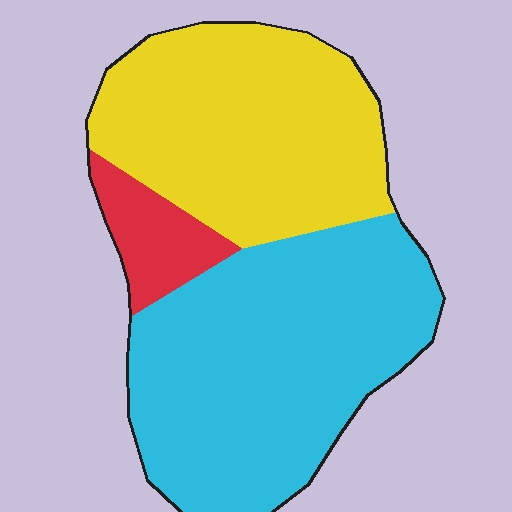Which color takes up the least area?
Red, at roughly 10%.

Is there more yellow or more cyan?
Cyan.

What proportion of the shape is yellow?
Yellow covers around 40% of the shape.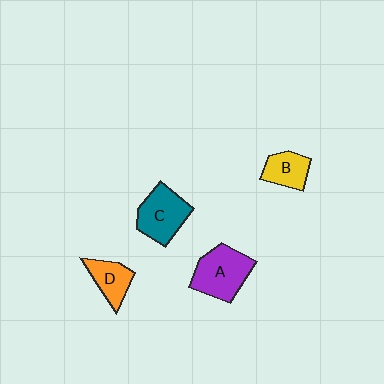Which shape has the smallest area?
Shape B (yellow).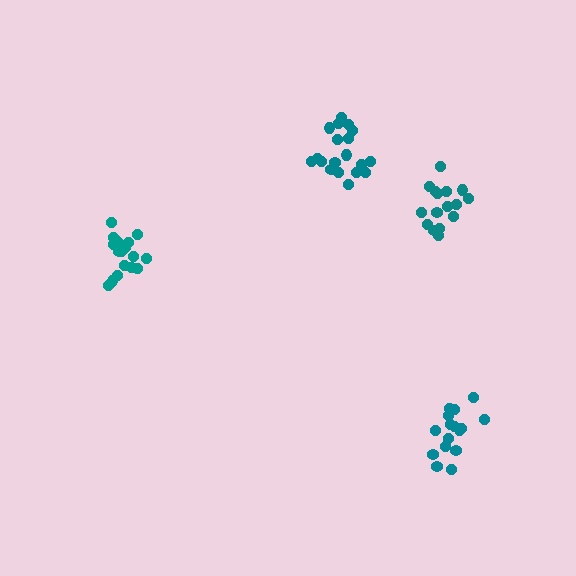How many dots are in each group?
Group 1: 16 dots, Group 2: 16 dots, Group 3: 19 dots, Group 4: 18 dots (69 total).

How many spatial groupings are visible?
There are 4 spatial groupings.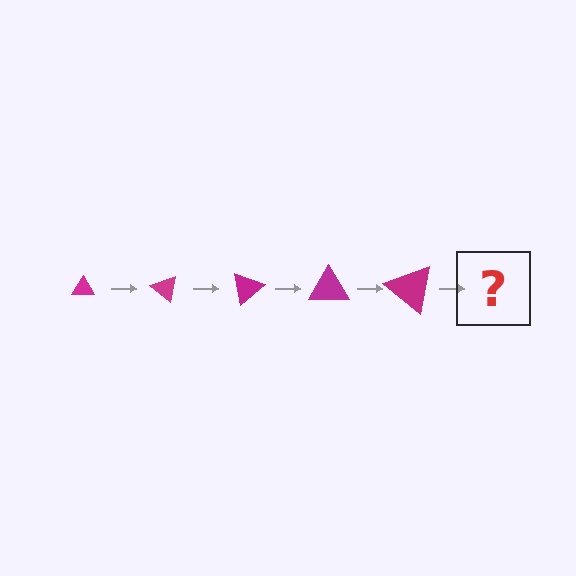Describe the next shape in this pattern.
It should be a triangle, larger than the previous one and rotated 200 degrees from the start.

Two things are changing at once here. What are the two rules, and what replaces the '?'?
The two rules are that the triangle grows larger each step and it rotates 40 degrees each step. The '?' should be a triangle, larger than the previous one and rotated 200 degrees from the start.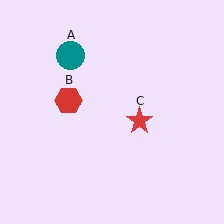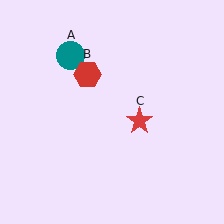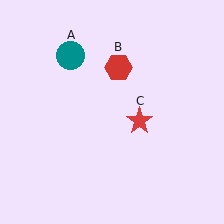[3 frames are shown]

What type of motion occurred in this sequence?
The red hexagon (object B) rotated clockwise around the center of the scene.